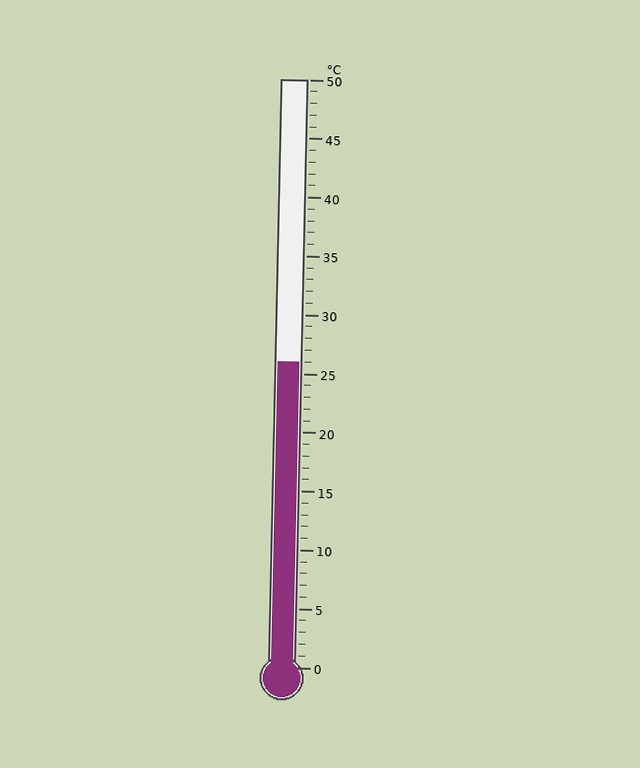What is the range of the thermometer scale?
The thermometer scale ranges from 0°C to 50°C.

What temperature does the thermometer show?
The thermometer shows approximately 26°C.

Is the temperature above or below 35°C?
The temperature is below 35°C.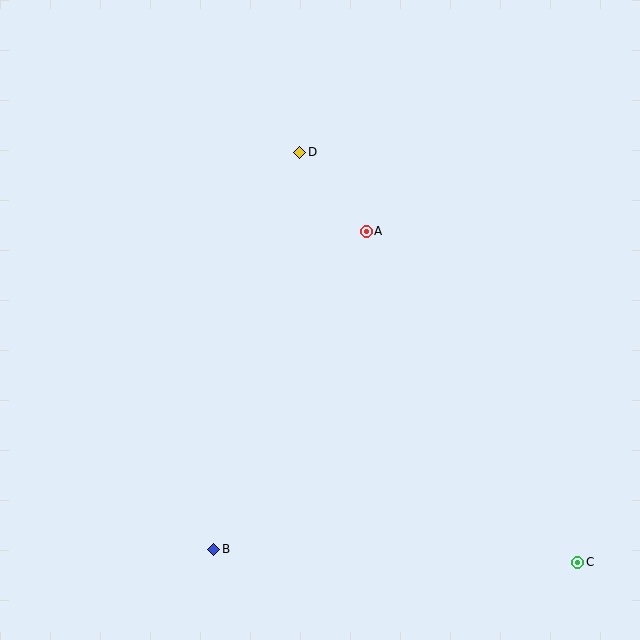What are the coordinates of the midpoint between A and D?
The midpoint between A and D is at (333, 192).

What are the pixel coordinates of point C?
Point C is at (578, 562).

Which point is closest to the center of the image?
Point A at (366, 231) is closest to the center.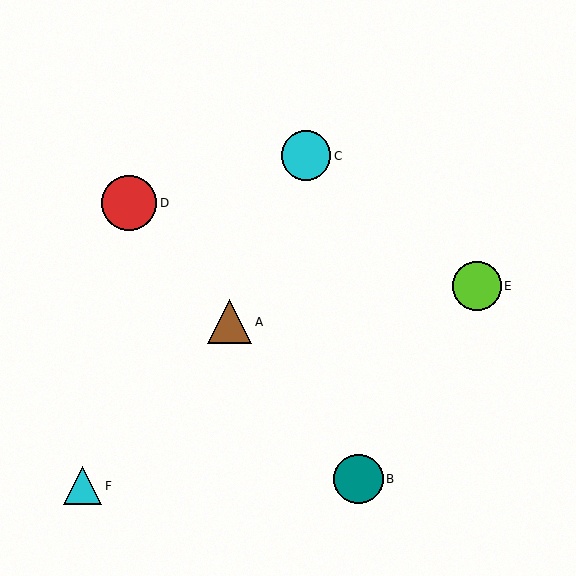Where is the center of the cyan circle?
The center of the cyan circle is at (306, 156).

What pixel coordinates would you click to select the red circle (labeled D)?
Click at (129, 203) to select the red circle D.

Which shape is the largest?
The red circle (labeled D) is the largest.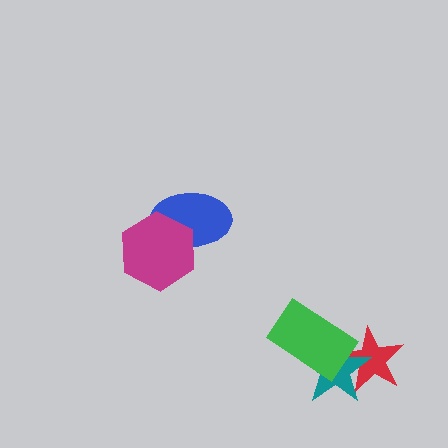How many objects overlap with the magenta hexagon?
1 object overlaps with the magenta hexagon.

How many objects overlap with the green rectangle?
2 objects overlap with the green rectangle.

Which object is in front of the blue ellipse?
The magenta hexagon is in front of the blue ellipse.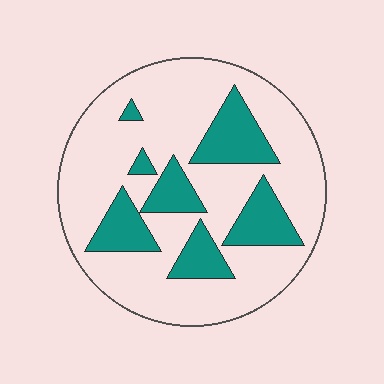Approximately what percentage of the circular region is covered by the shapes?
Approximately 25%.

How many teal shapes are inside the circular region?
7.